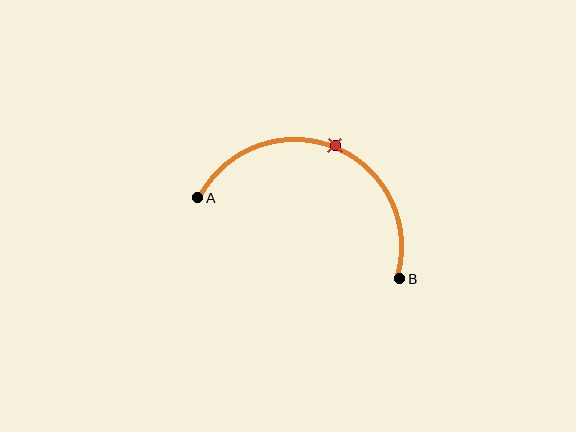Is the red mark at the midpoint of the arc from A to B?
Yes. The red mark lies on the arc at equal arc-length from both A and B — it is the arc midpoint.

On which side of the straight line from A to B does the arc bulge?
The arc bulges above the straight line connecting A and B.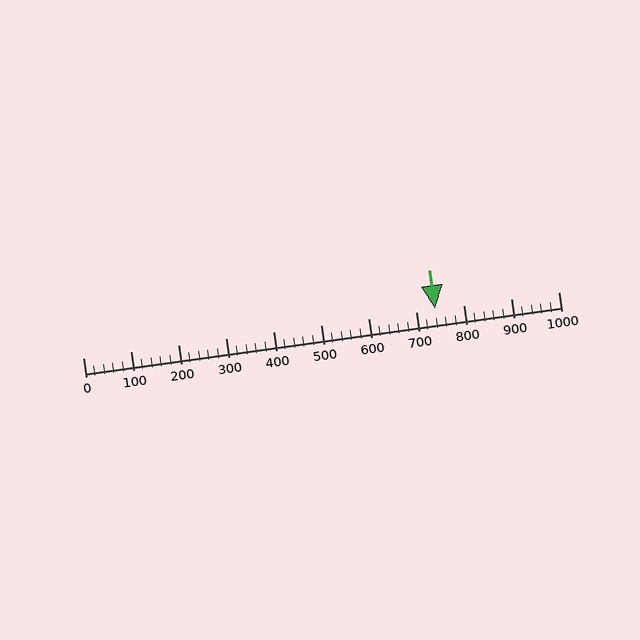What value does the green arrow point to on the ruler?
The green arrow points to approximately 740.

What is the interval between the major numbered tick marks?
The major tick marks are spaced 100 units apart.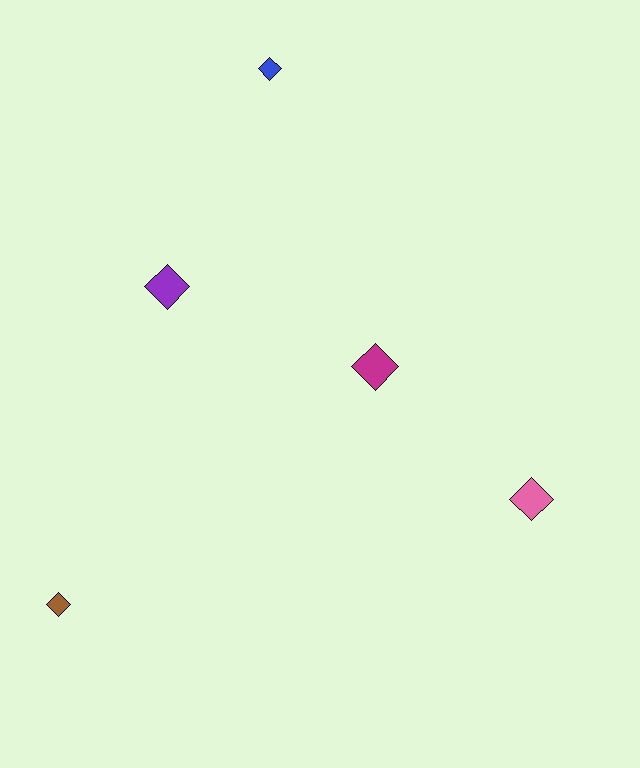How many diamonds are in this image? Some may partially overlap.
There are 5 diamonds.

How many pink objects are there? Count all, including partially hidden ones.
There is 1 pink object.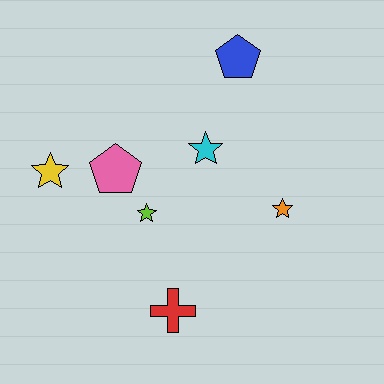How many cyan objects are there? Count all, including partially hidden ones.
There is 1 cyan object.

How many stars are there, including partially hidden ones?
There are 4 stars.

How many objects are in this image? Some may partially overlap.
There are 7 objects.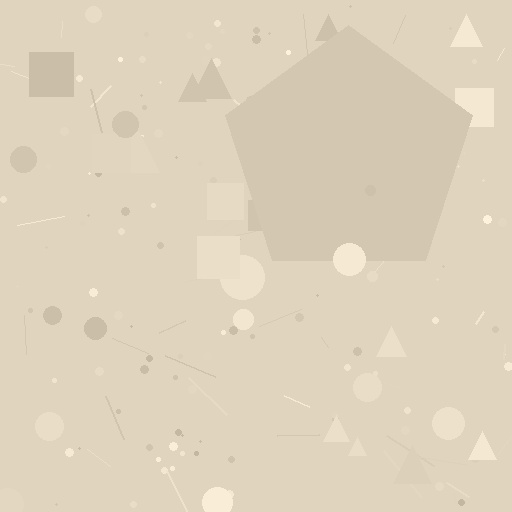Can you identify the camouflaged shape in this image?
The camouflaged shape is a pentagon.